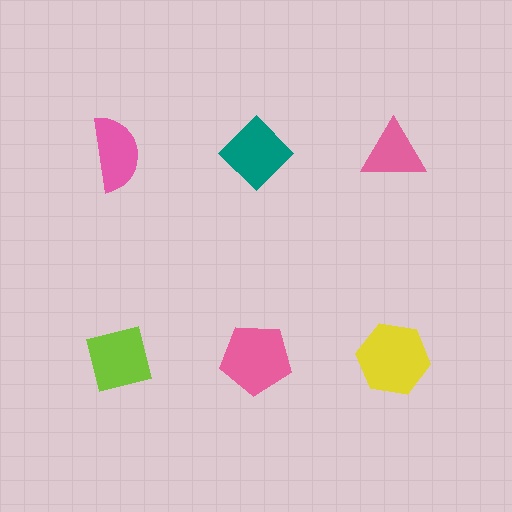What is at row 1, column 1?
A pink semicircle.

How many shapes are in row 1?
3 shapes.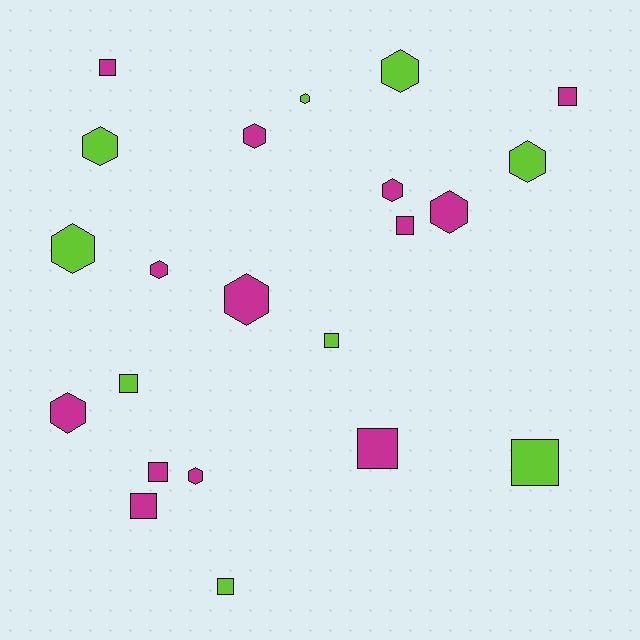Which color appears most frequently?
Magenta, with 13 objects.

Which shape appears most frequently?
Hexagon, with 12 objects.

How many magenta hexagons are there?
There are 7 magenta hexagons.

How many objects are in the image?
There are 22 objects.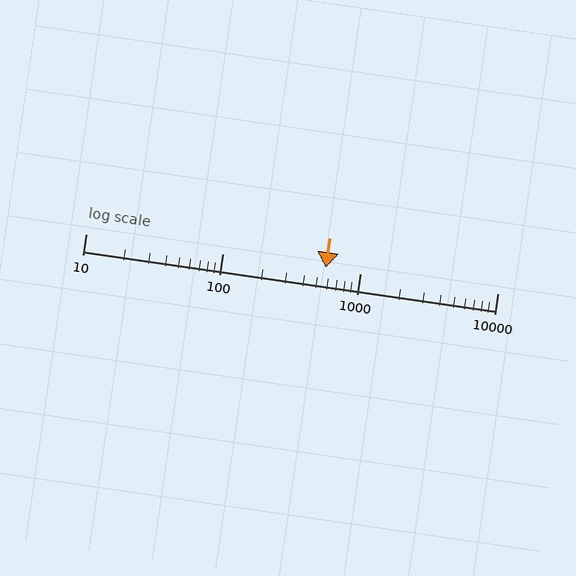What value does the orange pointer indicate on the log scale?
The pointer indicates approximately 560.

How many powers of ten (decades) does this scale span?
The scale spans 3 decades, from 10 to 10000.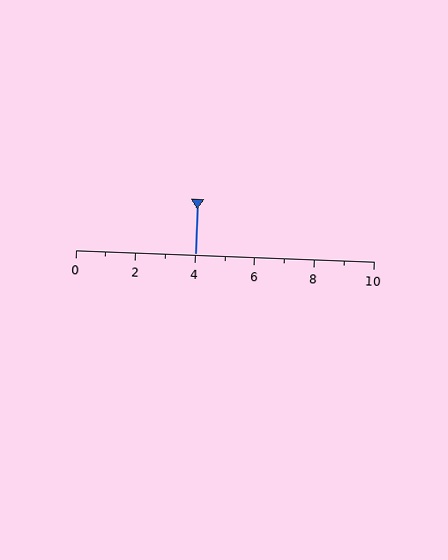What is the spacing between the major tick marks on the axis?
The major ticks are spaced 2 apart.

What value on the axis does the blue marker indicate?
The marker indicates approximately 4.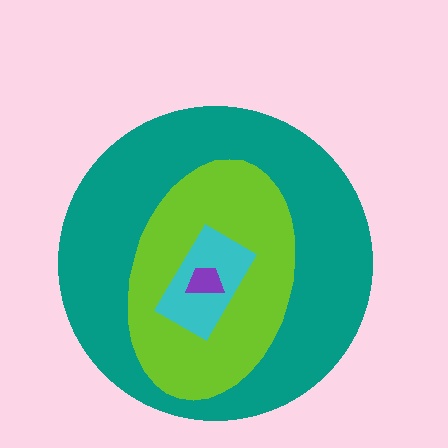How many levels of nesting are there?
4.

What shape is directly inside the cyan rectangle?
The purple trapezoid.